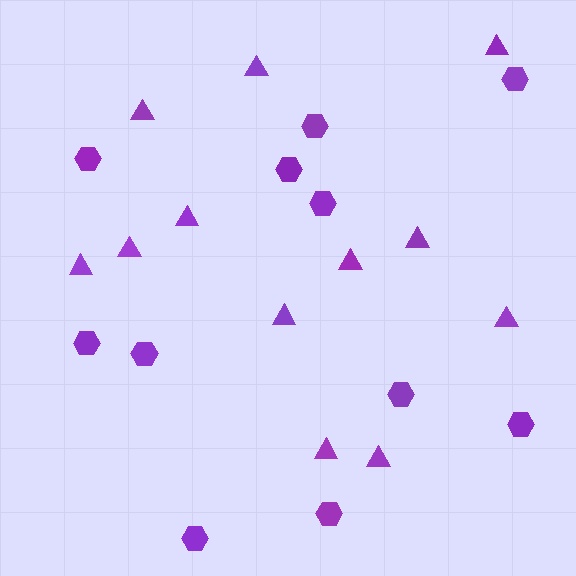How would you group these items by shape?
There are 2 groups: one group of hexagons (11) and one group of triangles (12).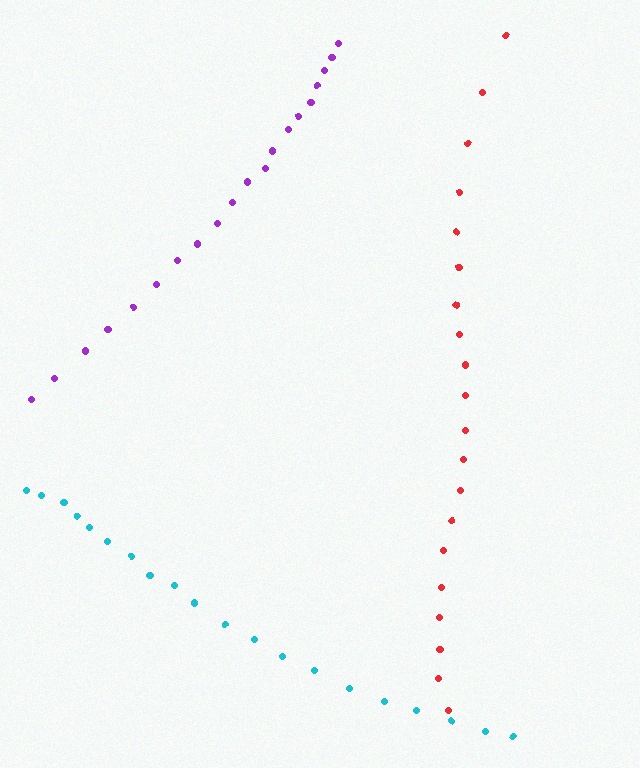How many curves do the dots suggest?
There are 3 distinct paths.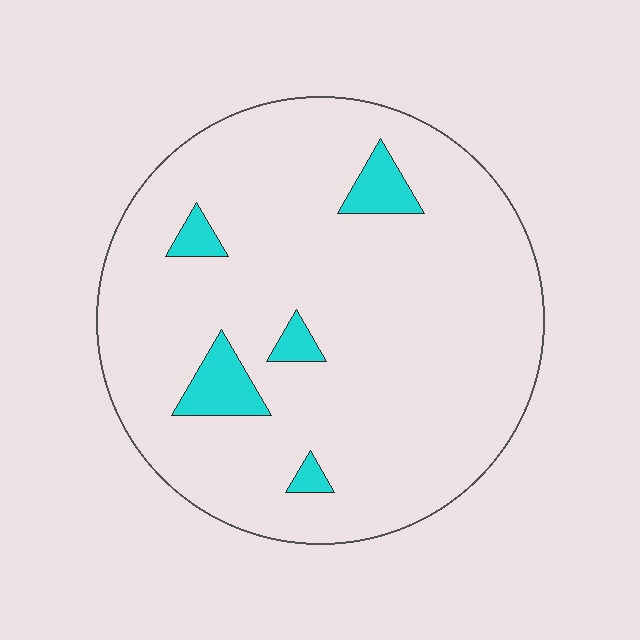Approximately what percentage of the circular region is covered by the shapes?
Approximately 10%.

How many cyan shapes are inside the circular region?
5.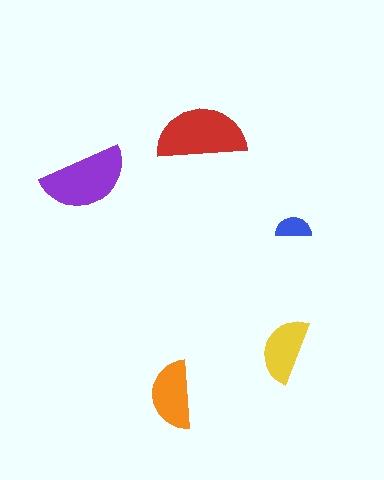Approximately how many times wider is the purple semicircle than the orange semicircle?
About 1.5 times wider.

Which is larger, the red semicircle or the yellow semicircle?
The red one.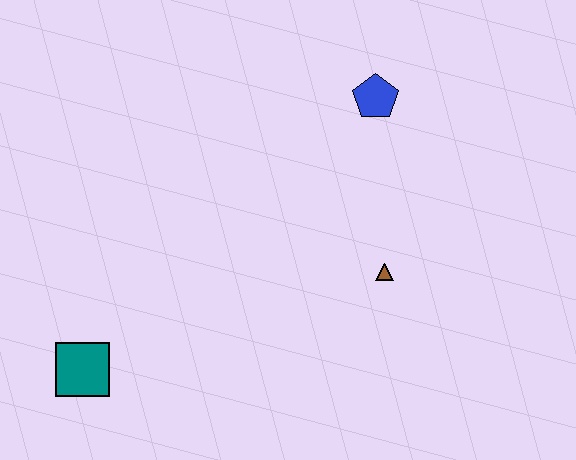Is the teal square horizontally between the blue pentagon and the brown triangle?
No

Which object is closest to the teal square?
The brown triangle is closest to the teal square.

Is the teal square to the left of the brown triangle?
Yes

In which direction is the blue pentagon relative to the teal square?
The blue pentagon is to the right of the teal square.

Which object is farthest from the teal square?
The blue pentagon is farthest from the teal square.